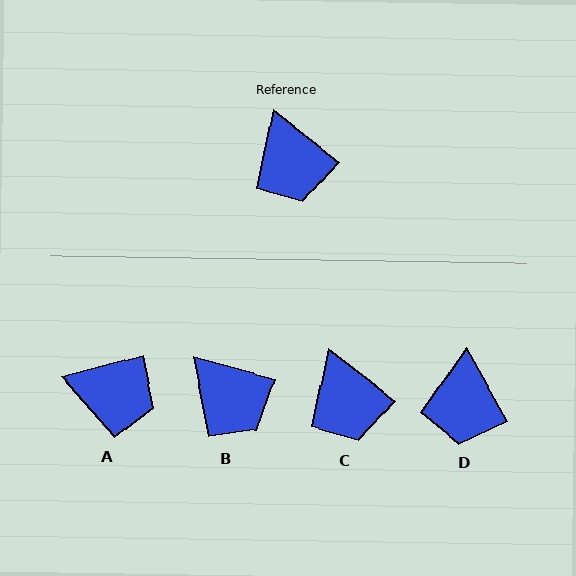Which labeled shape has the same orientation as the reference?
C.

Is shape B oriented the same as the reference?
No, it is off by about 23 degrees.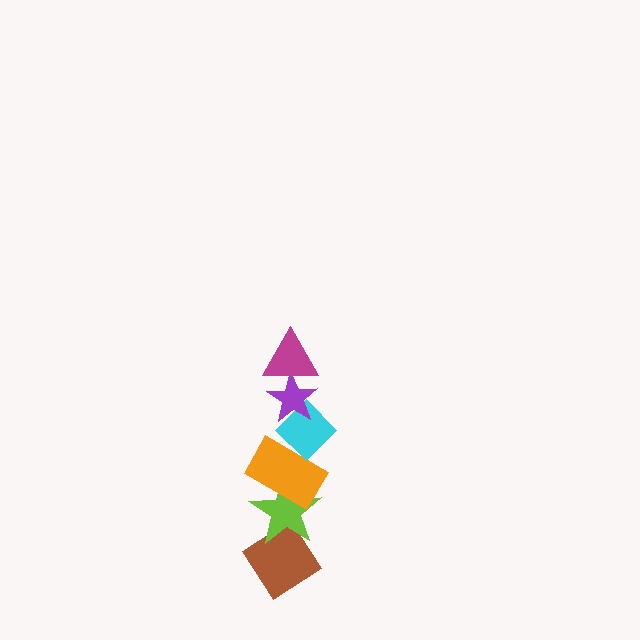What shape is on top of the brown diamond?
The lime star is on top of the brown diamond.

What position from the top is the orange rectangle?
The orange rectangle is 4th from the top.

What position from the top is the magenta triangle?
The magenta triangle is 1st from the top.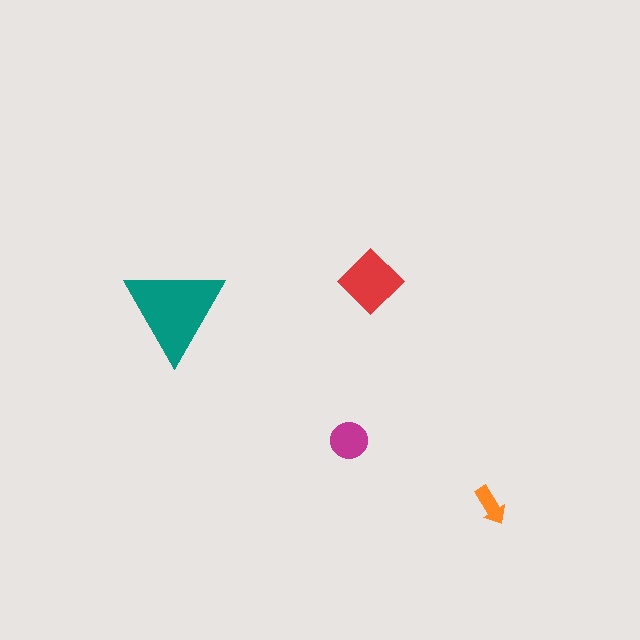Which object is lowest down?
The orange arrow is bottommost.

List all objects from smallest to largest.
The orange arrow, the magenta circle, the red diamond, the teal triangle.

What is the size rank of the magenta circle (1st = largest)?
3rd.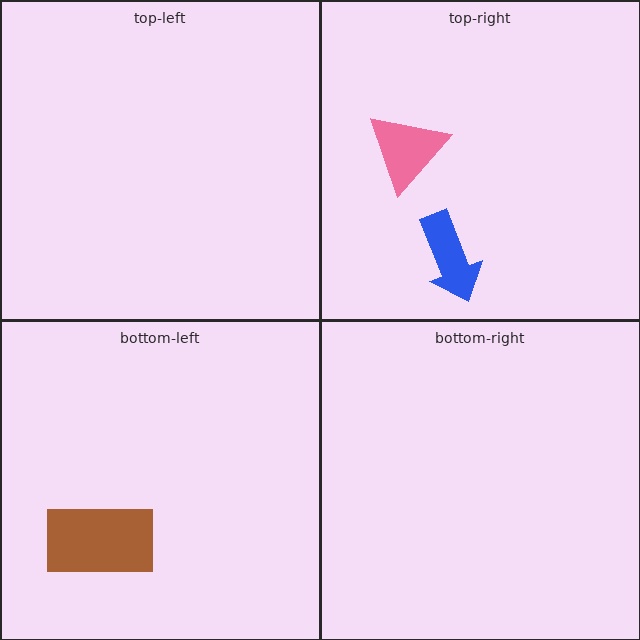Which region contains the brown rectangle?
The bottom-left region.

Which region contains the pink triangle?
The top-right region.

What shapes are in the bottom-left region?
The brown rectangle.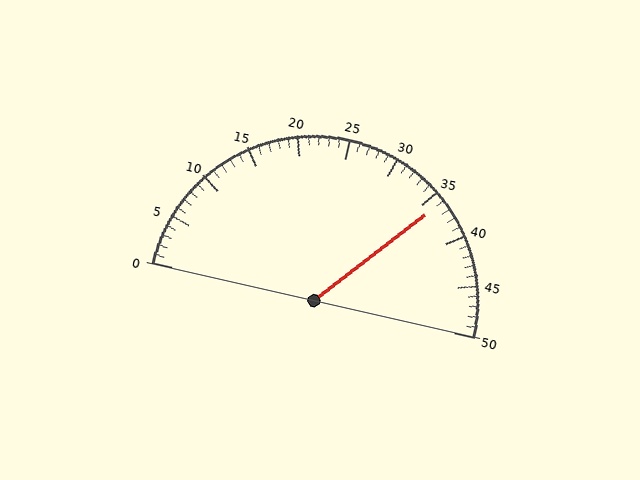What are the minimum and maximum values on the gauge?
The gauge ranges from 0 to 50.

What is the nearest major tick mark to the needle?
The nearest major tick mark is 35.